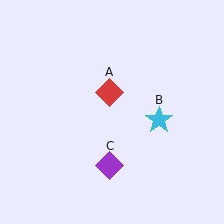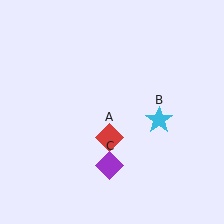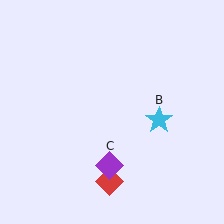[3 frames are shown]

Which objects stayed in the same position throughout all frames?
Cyan star (object B) and purple diamond (object C) remained stationary.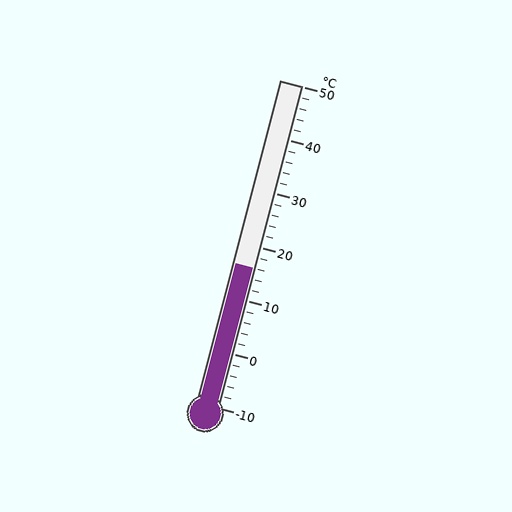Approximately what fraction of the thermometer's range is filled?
The thermometer is filled to approximately 45% of its range.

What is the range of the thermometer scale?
The thermometer scale ranges from -10°C to 50°C.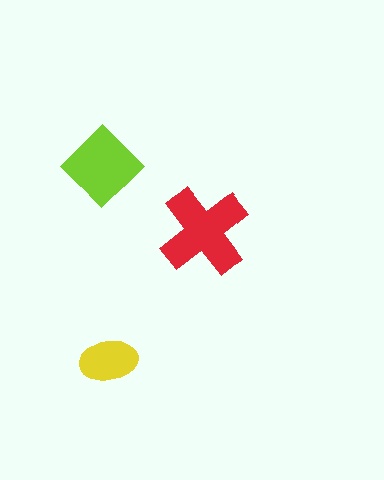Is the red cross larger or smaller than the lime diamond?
Larger.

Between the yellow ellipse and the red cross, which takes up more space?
The red cross.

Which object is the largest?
The red cross.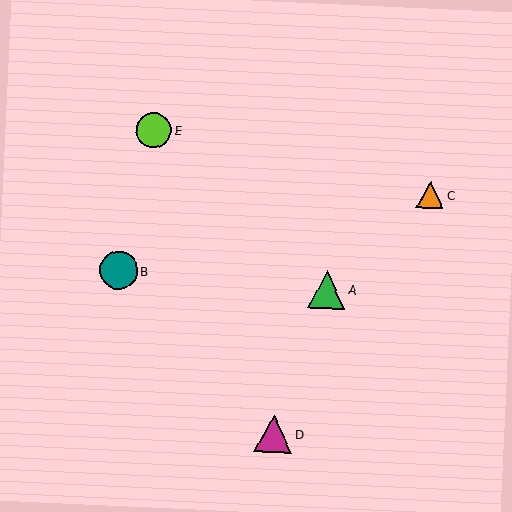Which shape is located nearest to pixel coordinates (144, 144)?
The lime circle (labeled E) at (154, 130) is nearest to that location.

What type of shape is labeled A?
Shape A is a green triangle.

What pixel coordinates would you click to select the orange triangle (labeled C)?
Click at (430, 195) to select the orange triangle C.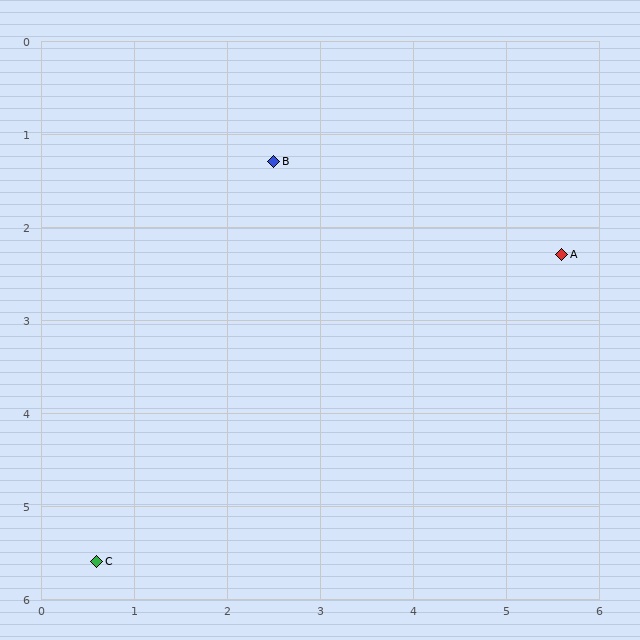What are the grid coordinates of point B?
Point B is at approximately (2.5, 1.3).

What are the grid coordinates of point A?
Point A is at approximately (5.6, 2.3).